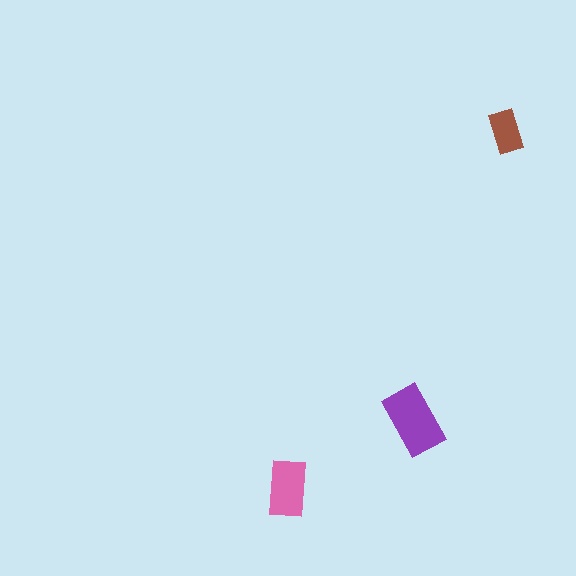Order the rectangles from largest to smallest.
the purple one, the pink one, the brown one.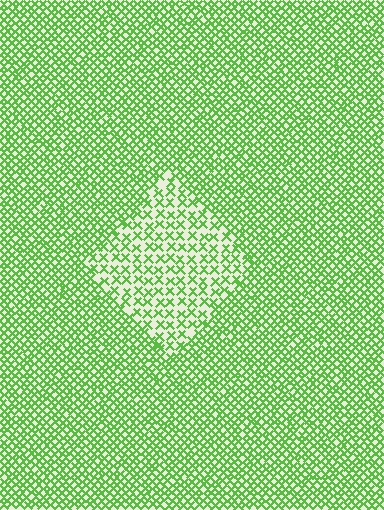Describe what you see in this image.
The image contains small lime elements arranged at two different densities. A diamond-shaped region is visible where the elements are less densely packed than the surrounding area.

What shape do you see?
I see a diamond.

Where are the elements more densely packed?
The elements are more densely packed outside the diamond boundary.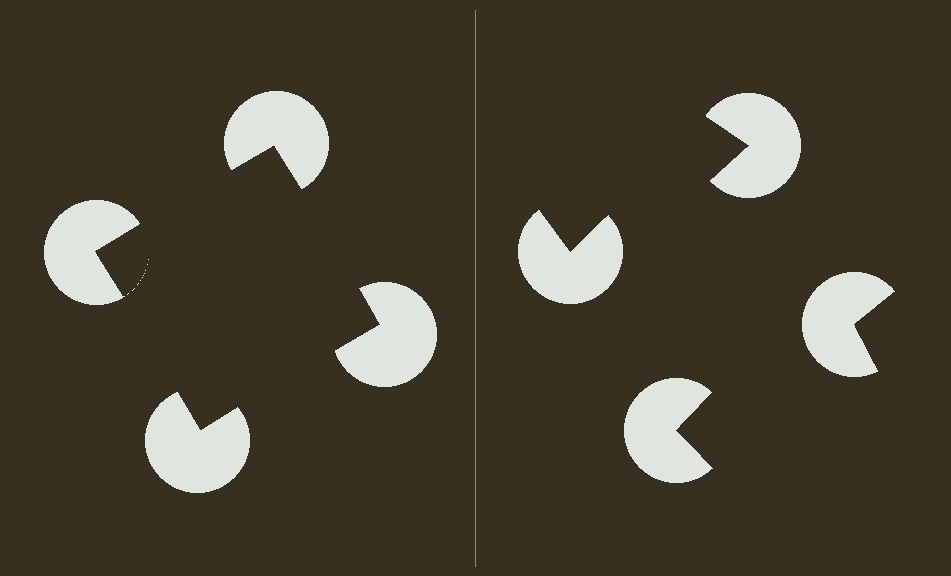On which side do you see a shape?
An illusory square appears on the left side. On the right side the wedge cuts are rotated, so no coherent shape forms.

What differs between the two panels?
The pac-man discs are positioned identically on both sides; only the wedge orientations differ. On the left they align to a square; on the right they are misaligned.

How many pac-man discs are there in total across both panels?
8 — 4 on each side.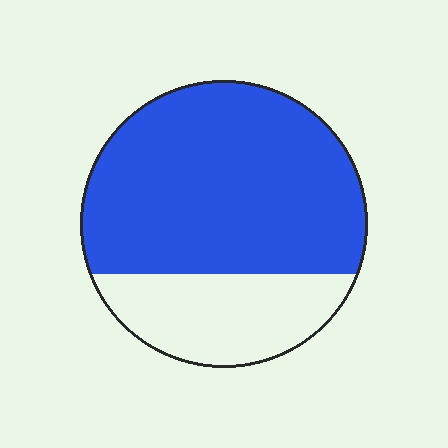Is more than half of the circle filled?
Yes.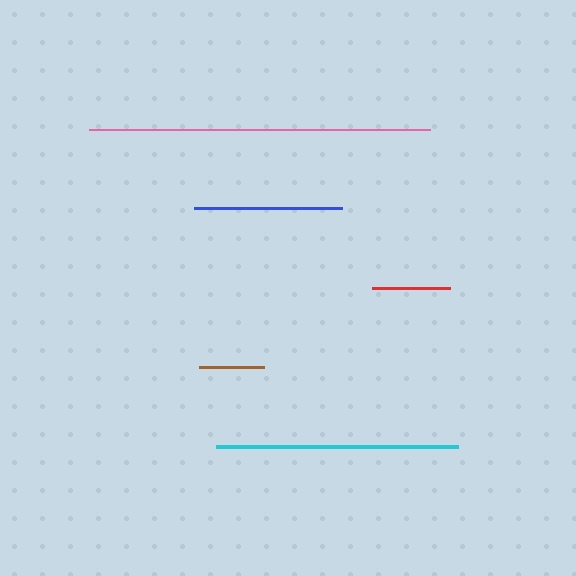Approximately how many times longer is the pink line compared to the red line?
The pink line is approximately 4.4 times the length of the red line.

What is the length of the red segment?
The red segment is approximately 77 pixels long.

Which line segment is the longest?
The pink line is the longest at approximately 341 pixels.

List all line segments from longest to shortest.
From longest to shortest: pink, cyan, blue, red, brown.